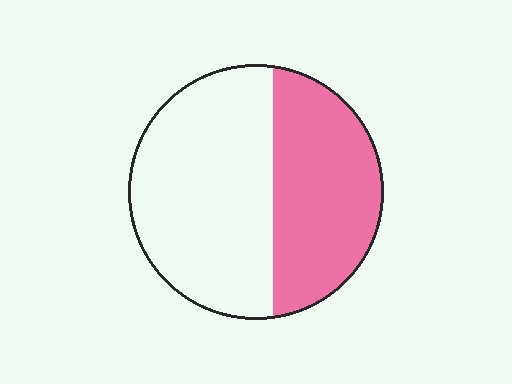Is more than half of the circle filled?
No.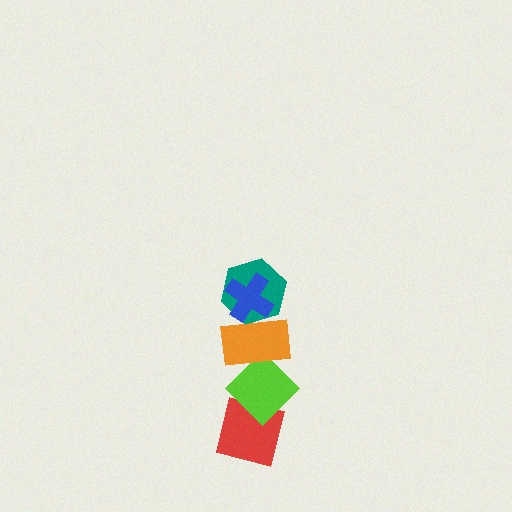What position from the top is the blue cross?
The blue cross is 1st from the top.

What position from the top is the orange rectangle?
The orange rectangle is 3rd from the top.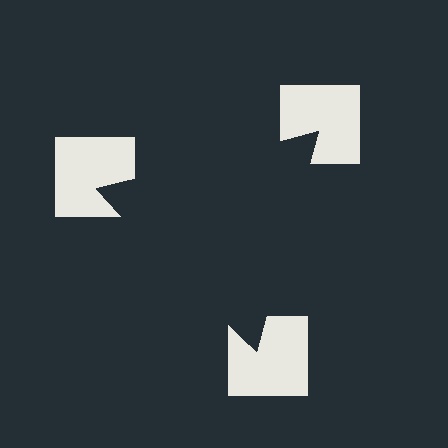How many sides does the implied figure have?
3 sides.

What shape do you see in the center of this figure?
An illusory triangle — its edges are inferred from the aligned wedge cuts in the notched squares, not physically drawn.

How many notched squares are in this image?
There are 3 — one at each vertex of the illusory triangle.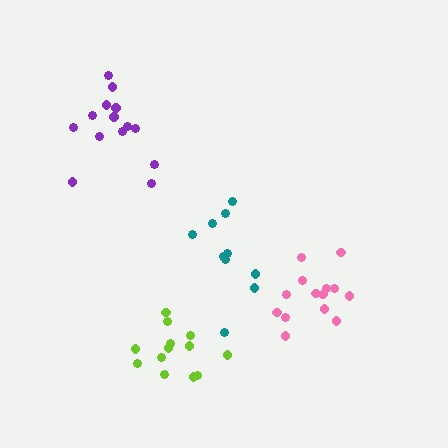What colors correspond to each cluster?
The clusters are colored: teal, lime, pink, purple.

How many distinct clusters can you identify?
There are 4 distinct clusters.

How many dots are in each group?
Group 1: 10 dots, Group 2: 13 dots, Group 3: 14 dots, Group 4: 14 dots (51 total).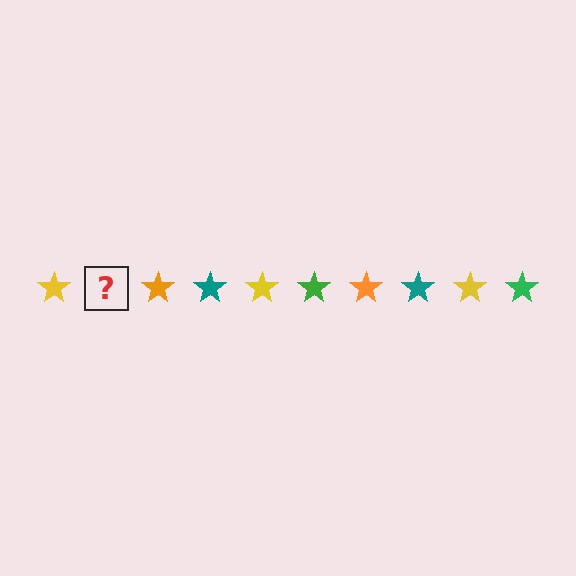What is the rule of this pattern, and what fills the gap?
The rule is that the pattern cycles through yellow, green, orange, teal stars. The gap should be filled with a green star.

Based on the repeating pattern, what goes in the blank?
The blank should be a green star.